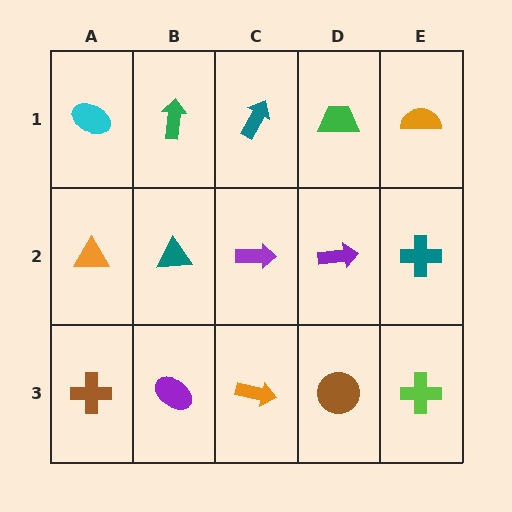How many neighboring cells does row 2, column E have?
3.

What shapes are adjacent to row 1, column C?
A purple arrow (row 2, column C), a green arrow (row 1, column B), a green trapezoid (row 1, column D).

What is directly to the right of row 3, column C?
A brown circle.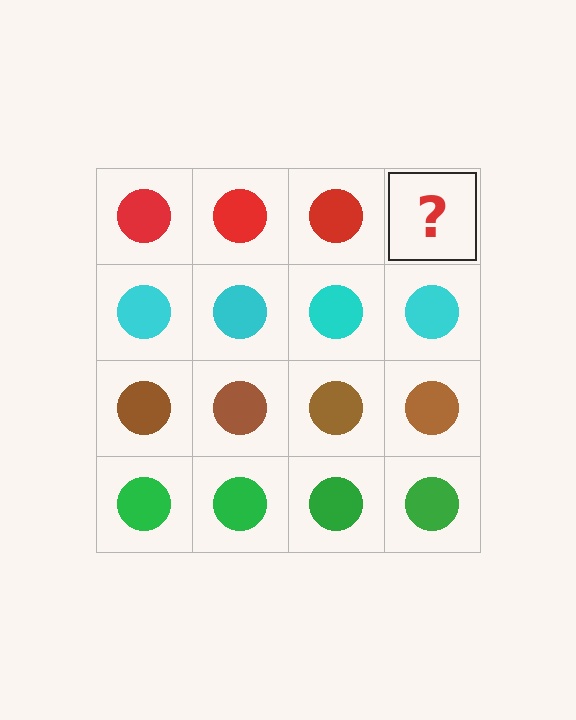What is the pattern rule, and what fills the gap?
The rule is that each row has a consistent color. The gap should be filled with a red circle.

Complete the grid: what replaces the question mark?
The question mark should be replaced with a red circle.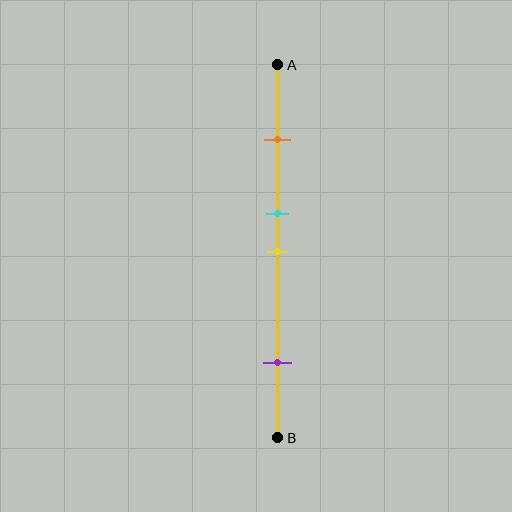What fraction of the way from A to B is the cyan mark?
The cyan mark is approximately 40% (0.4) of the way from A to B.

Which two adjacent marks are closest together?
The cyan and yellow marks are the closest adjacent pair.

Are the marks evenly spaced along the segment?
No, the marks are not evenly spaced.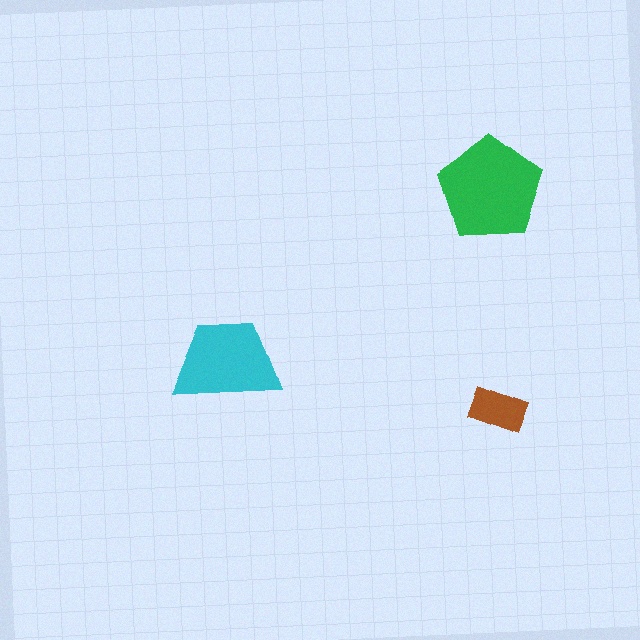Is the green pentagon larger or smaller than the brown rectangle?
Larger.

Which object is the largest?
The green pentagon.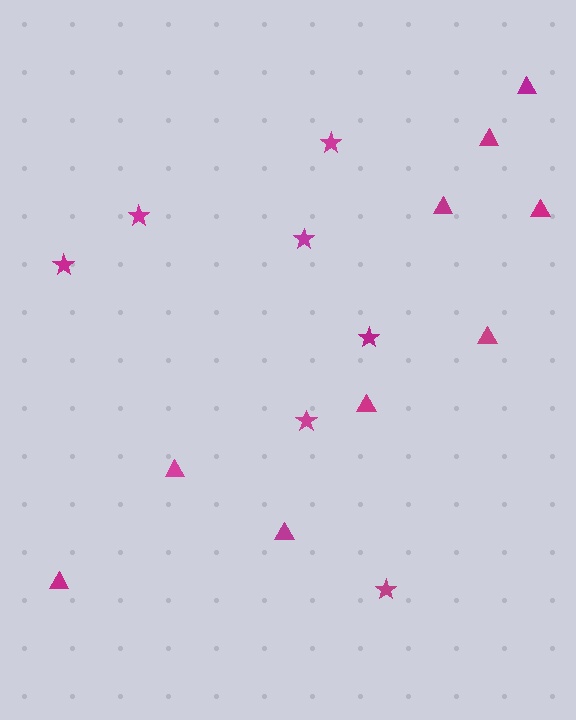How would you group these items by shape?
There are 2 groups: one group of stars (7) and one group of triangles (9).